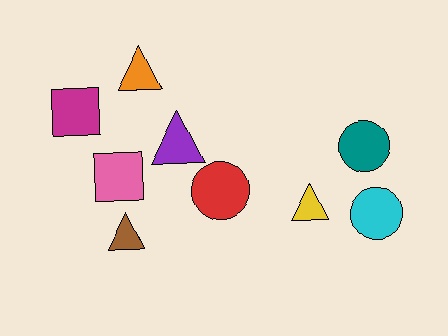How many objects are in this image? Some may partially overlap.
There are 9 objects.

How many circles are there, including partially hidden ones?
There are 3 circles.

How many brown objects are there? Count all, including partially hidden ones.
There is 1 brown object.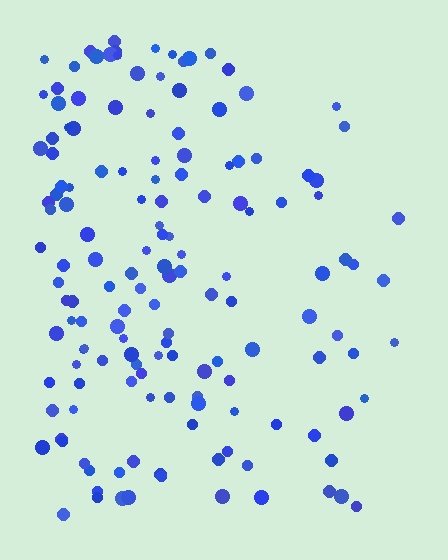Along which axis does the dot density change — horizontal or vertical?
Horizontal.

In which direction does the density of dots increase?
From right to left, with the left side densest.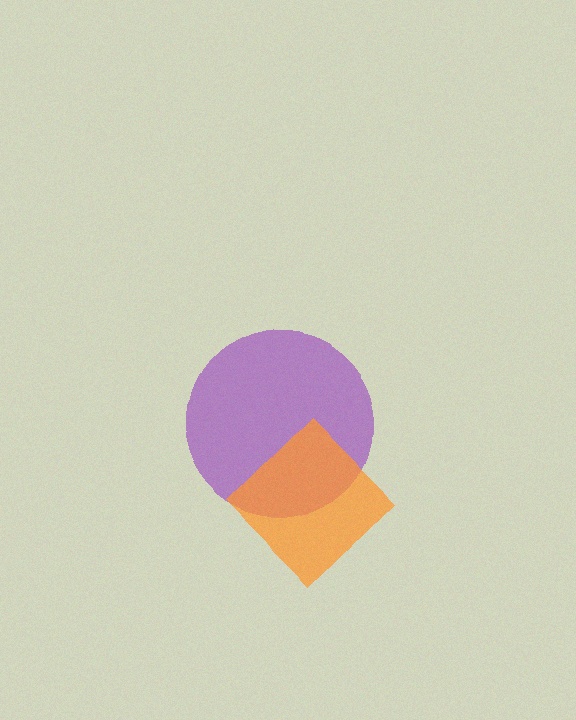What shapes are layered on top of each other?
The layered shapes are: a purple circle, an orange diamond.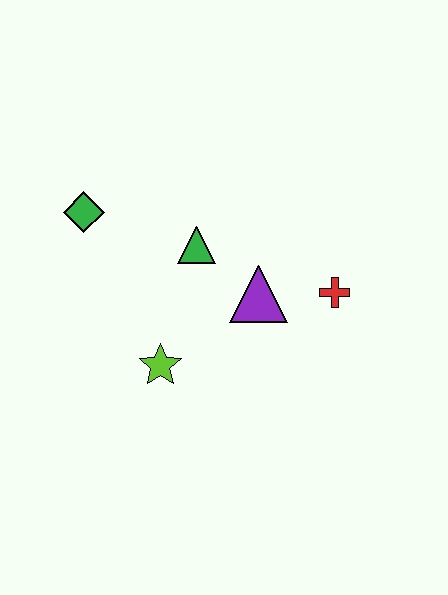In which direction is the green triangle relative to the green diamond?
The green triangle is to the right of the green diamond.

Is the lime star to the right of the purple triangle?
No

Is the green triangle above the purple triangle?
Yes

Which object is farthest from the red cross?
The green diamond is farthest from the red cross.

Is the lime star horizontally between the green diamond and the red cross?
Yes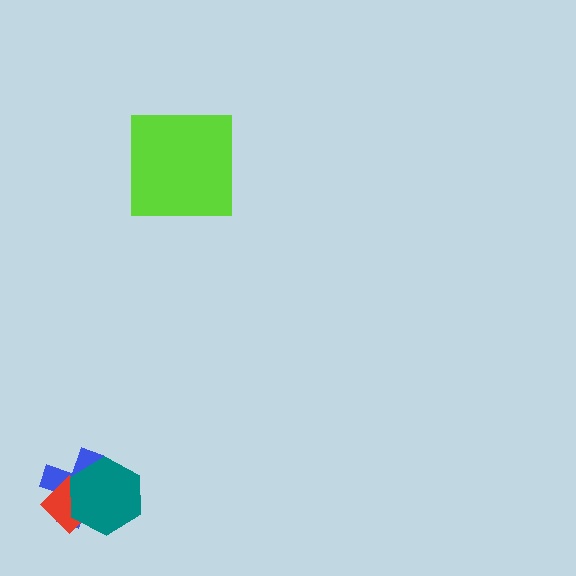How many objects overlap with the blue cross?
2 objects overlap with the blue cross.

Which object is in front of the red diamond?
The teal hexagon is in front of the red diamond.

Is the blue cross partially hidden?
Yes, it is partially covered by another shape.